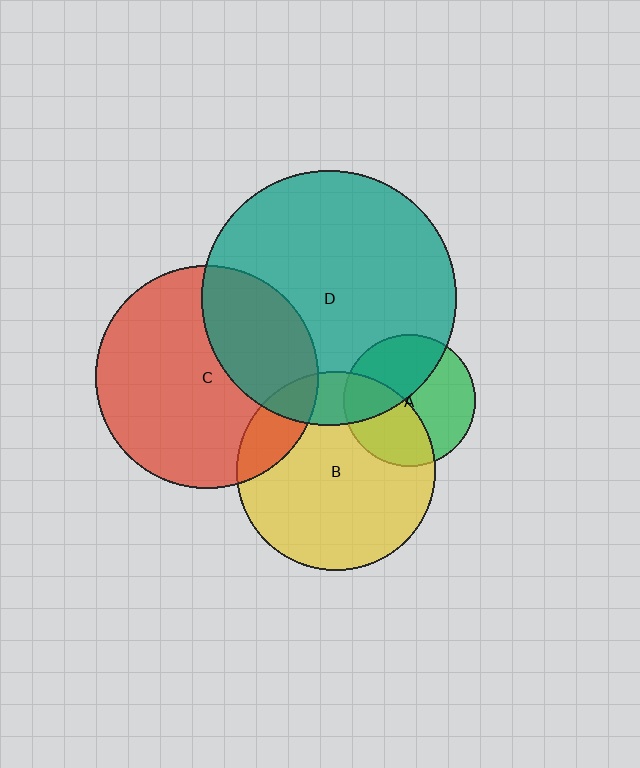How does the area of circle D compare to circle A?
Approximately 3.7 times.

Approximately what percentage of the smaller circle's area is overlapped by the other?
Approximately 40%.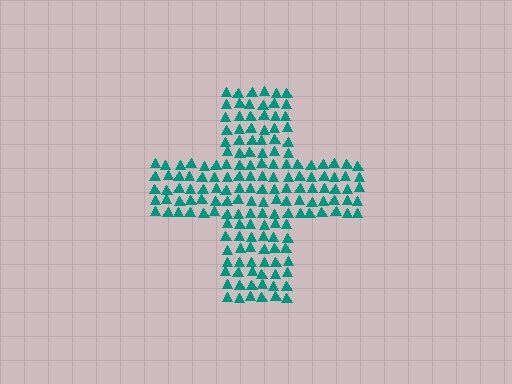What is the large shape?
The large shape is a cross.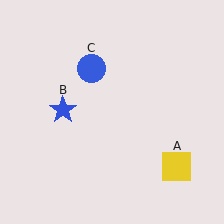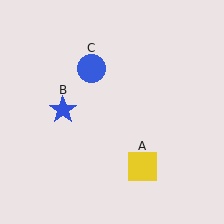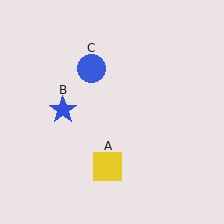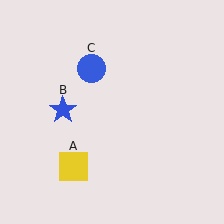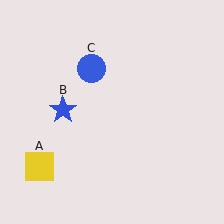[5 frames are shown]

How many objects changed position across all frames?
1 object changed position: yellow square (object A).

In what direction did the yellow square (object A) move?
The yellow square (object A) moved left.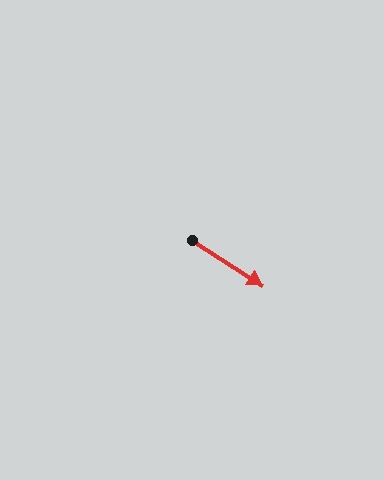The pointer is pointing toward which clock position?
Roughly 4 o'clock.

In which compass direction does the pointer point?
Southeast.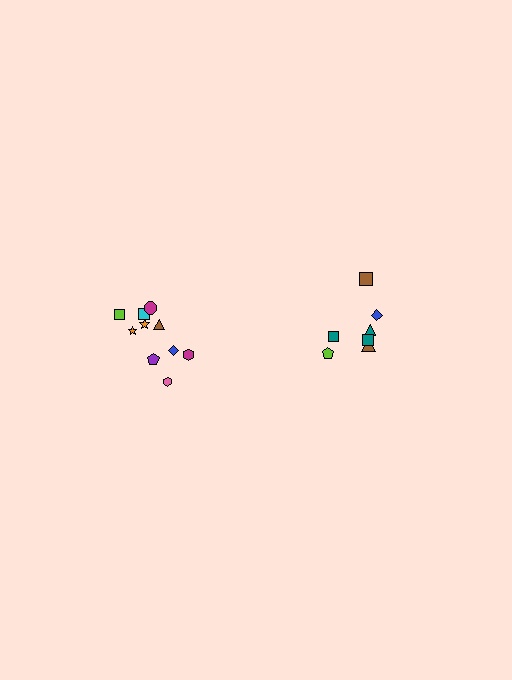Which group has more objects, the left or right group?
The left group.